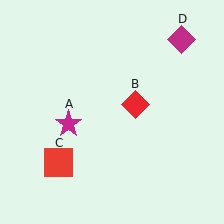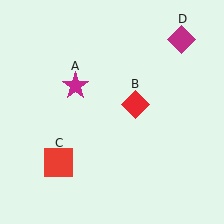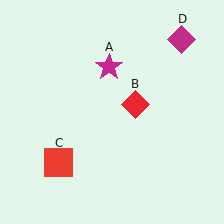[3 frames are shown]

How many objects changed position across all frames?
1 object changed position: magenta star (object A).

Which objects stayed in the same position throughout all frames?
Red diamond (object B) and red square (object C) and magenta diamond (object D) remained stationary.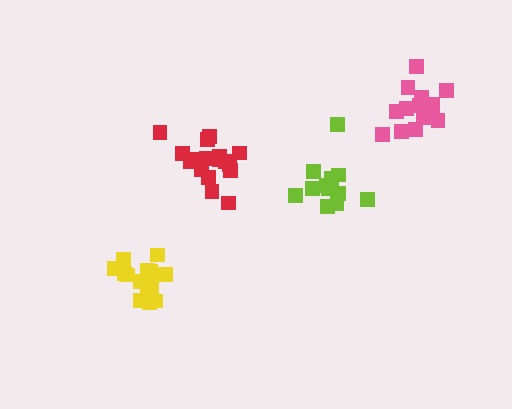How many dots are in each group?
Group 1: 16 dots, Group 2: 17 dots, Group 3: 15 dots, Group 4: 13 dots (61 total).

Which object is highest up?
The pink cluster is topmost.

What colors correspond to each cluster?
The clusters are colored: yellow, red, pink, lime.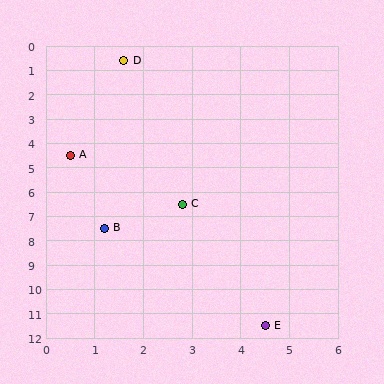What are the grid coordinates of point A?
Point A is at approximately (0.5, 4.5).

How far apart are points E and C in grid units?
Points E and C are about 5.3 grid units apart.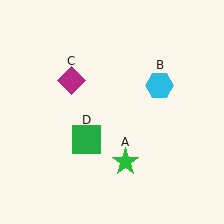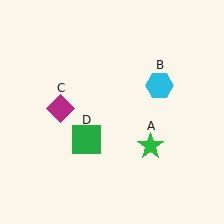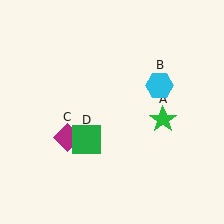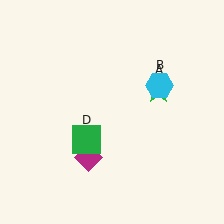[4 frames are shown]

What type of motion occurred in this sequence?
The green star (object A), magenta diamond (object C) rotated counterclockwise around the center of the scene.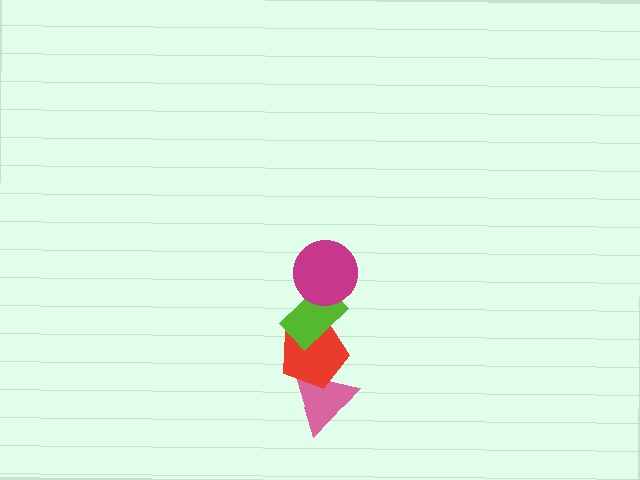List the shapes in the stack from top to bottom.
From top to bottom: the magenta circle, the lime rectangle, the red pentagon, the pink triangle.